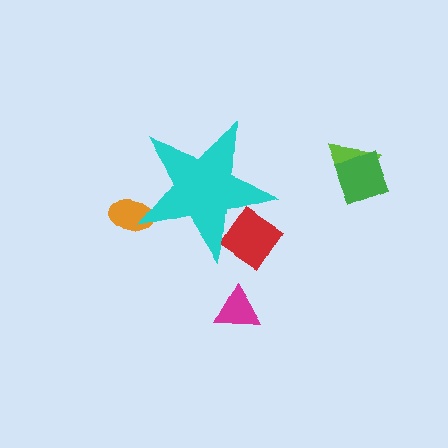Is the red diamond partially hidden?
Yes, the red diamond is partially hidden behind the cyan star.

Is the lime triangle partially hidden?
No, the lime triangle is fully visible.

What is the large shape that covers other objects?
A cyan star.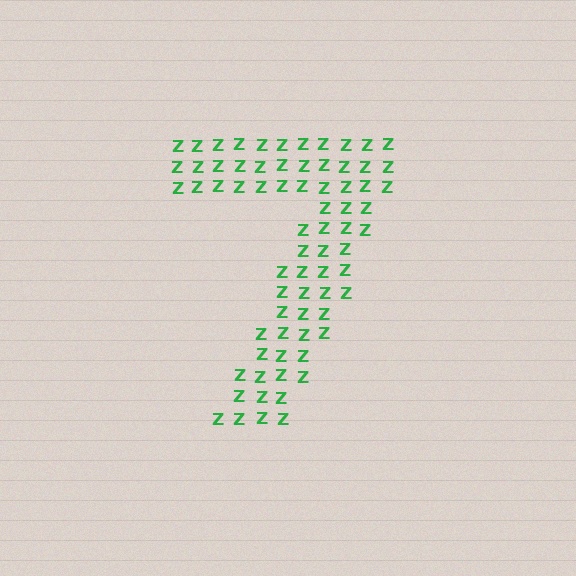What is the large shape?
The large shape is the digit 7.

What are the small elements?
The small elements are letter Z's.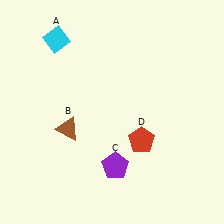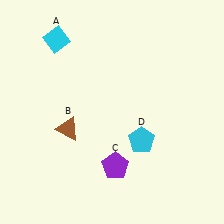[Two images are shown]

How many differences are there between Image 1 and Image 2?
There is 1 difference between the two images.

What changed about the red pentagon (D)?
In Image 1, D is red. In Image 2, it changed to cyan.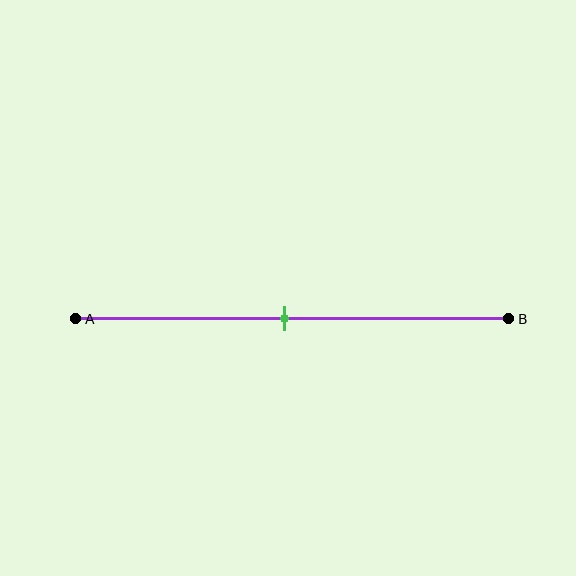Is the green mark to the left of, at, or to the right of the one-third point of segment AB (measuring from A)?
The green mark is to the right of the one-third point of segment AB.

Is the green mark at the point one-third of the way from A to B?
No, the mark is at about 50% from A, not at the 33% one-third point.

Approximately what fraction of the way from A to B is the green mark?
The green mark is approximately 50% of the way from A to B.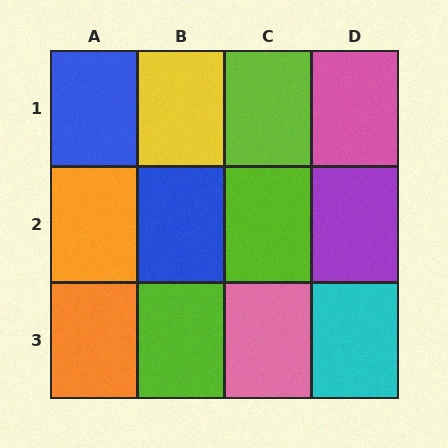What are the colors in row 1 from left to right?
Blue, yellow, lime, pink.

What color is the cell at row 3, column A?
Orange.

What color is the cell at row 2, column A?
Orange.